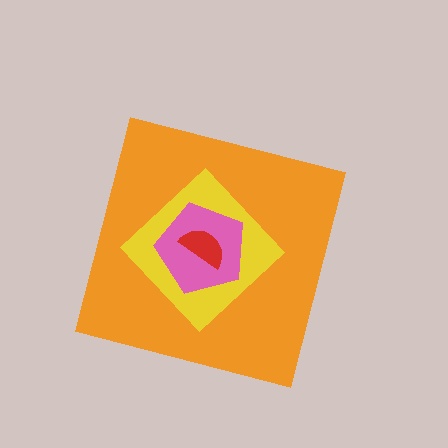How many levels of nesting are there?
4.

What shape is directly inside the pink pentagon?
The red semicircle.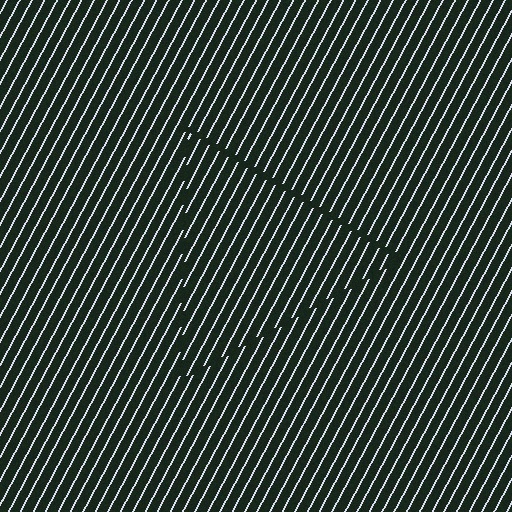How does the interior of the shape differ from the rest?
The interior of the shape contains the same grating, shifted by half a period — the contour is defined by the phase discontinuity where line-ends from the inner and outer gratings abut.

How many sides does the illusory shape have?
3 sides — the line-ends trace a triangle.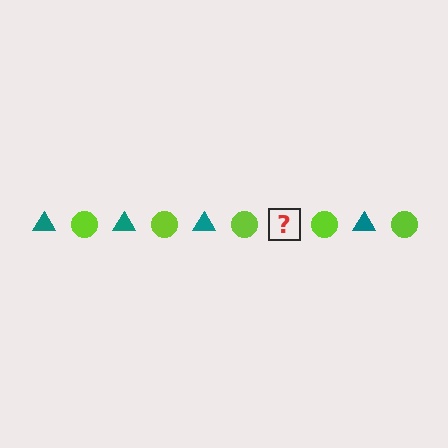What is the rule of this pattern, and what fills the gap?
The rule is that the pattern alternates between teal triangle and lime circle. The gap should be filled with a teal triangle.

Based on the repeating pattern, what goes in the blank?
The blank should be a teal triangle.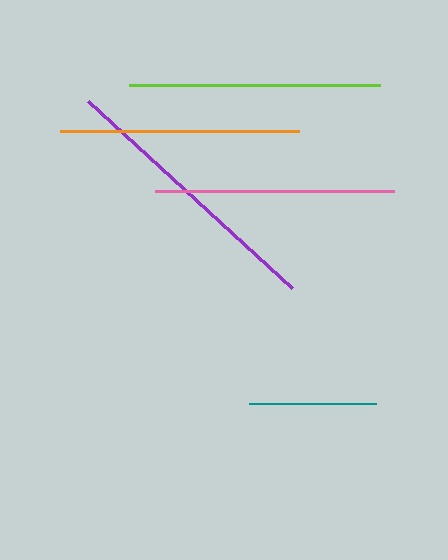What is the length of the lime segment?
The lime segment is approximately 251 pixels long.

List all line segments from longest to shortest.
From longest to shortest: purple, lime, pink, orange, teal.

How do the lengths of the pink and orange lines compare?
The pink and orange lines are approximately the same length.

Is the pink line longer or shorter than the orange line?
The pink line is longer than the orange line.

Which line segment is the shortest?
The teal line is the shortest at approximately 127 pixels.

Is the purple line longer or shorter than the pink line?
The purple line is longer than the pink line.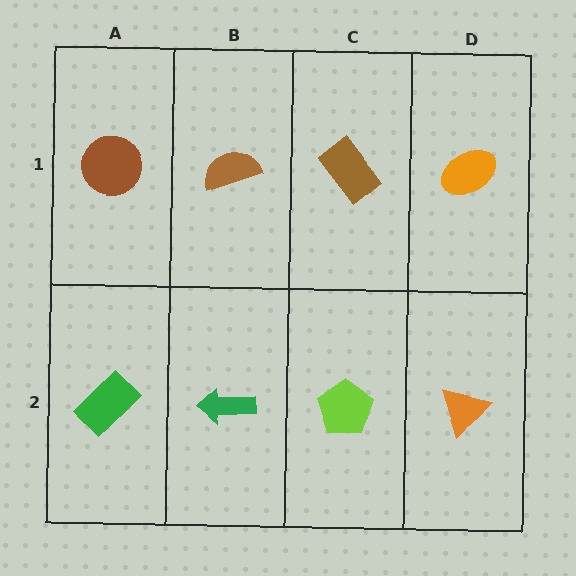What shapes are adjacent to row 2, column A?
A brown circle (row 1, column A), a green arrow (row 2, column B).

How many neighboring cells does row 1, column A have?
2.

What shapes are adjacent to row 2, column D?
An orange ellipse (row 1, column D), a lime pentagon (row 2, column C).